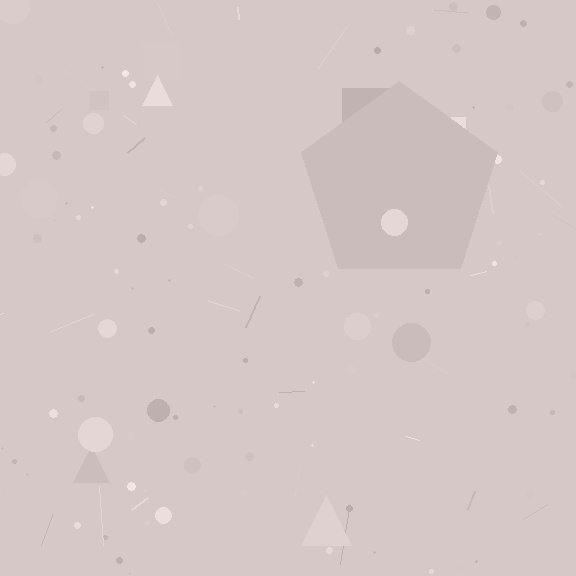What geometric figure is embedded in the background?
A pentagon is embedded in the background.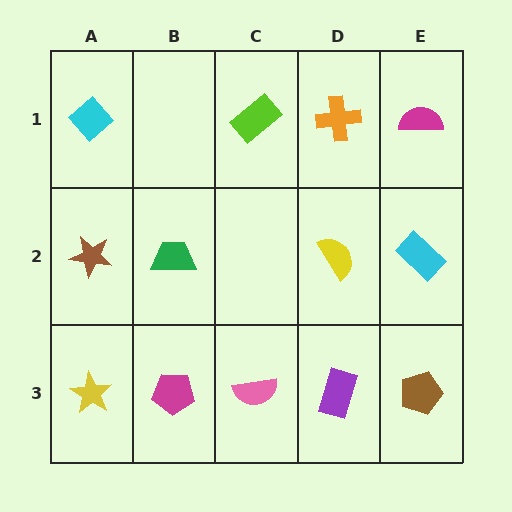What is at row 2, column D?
A yellow semicircle.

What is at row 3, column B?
A magenta pentagon.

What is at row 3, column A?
A yellow star.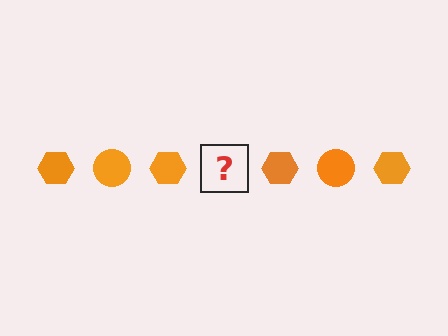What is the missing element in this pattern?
The missing element is an orange circle.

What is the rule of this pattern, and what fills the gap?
The rule is that the pattern cycles through hexagon, circle shapes in orange. The gap should be filled with an orange circle.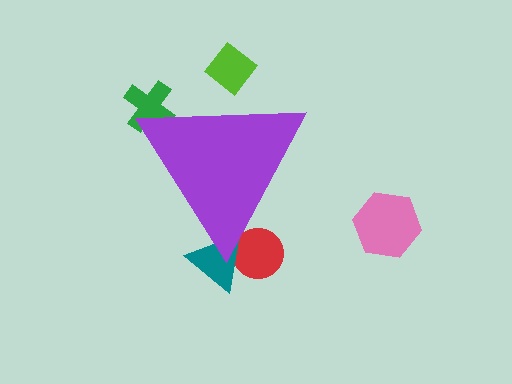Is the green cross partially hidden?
Yes, the green cross is partially hidden behind the purple triangle.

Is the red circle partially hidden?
Yes, the red circle is partially hidden behind the purple triangle.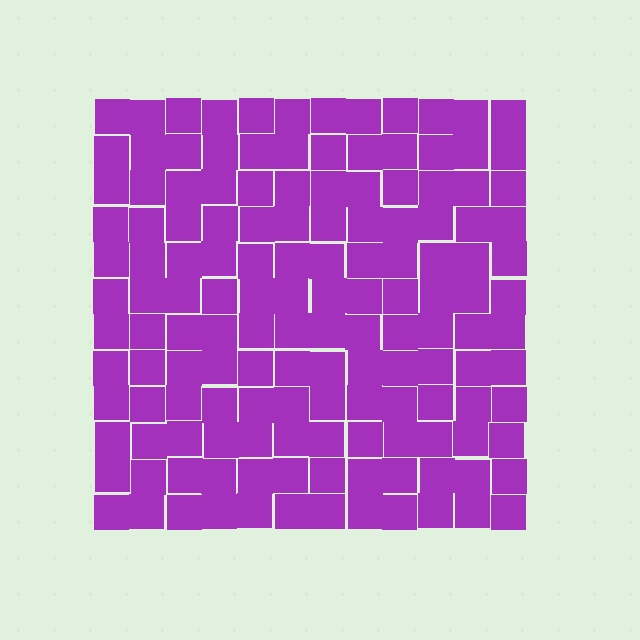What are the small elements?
The small elements are squares.